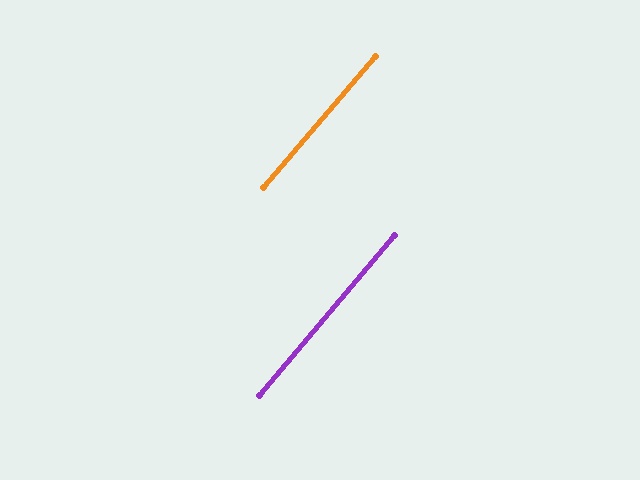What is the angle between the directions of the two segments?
Approximately 1 degree.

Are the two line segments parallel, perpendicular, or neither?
Parallel — their directions differ by only 0.7°.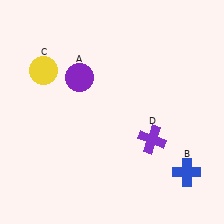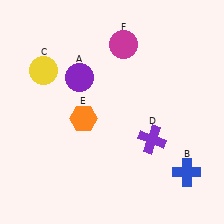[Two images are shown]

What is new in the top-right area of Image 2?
A magenta circle (F) was added in the top-right area of Image 2.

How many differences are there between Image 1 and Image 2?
There are 2 differences between the two images.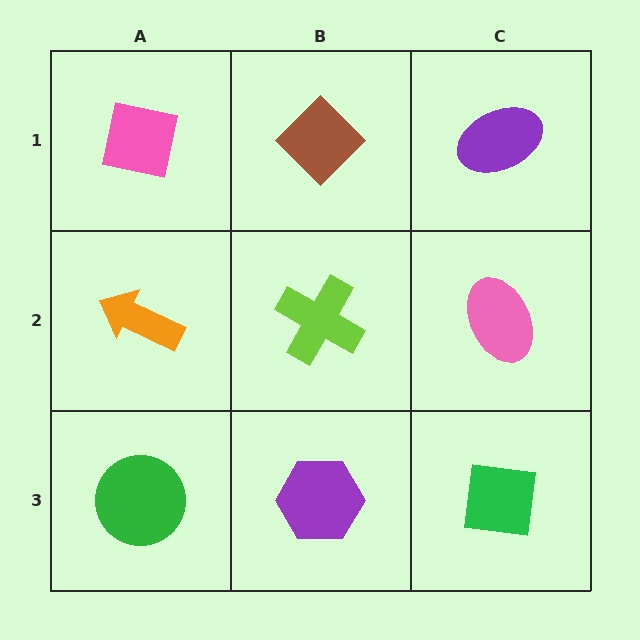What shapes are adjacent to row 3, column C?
A pink ellipse (row 2, column C), a purple hexagon (row 3, column B).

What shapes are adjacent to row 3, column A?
An orange arrow (row 2, column A), a purple hexagon (row 3, column B).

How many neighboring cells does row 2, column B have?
4.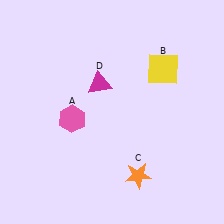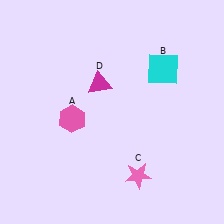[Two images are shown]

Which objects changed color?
B changed from yellow to cyan. C changed from orange to pink.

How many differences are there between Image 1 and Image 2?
There are 2 differences between the two images.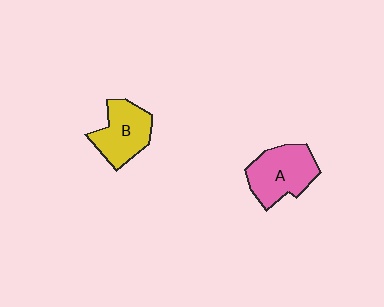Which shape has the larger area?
Shape A (pink).